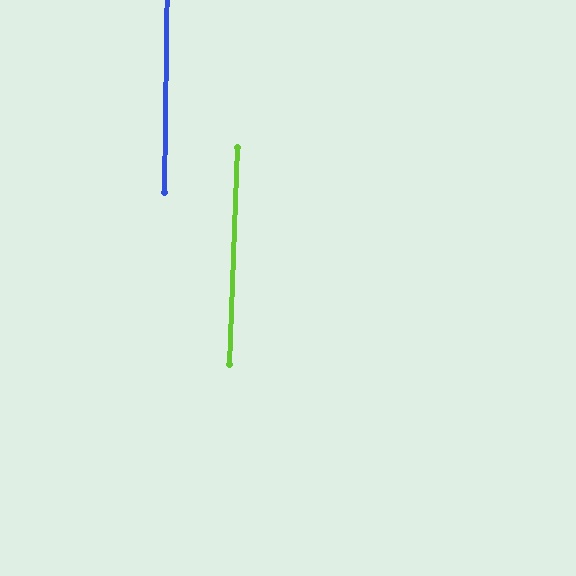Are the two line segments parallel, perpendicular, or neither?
Parallel — their directions differ by only 1.3°.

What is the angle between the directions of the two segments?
Approximately 1 degree.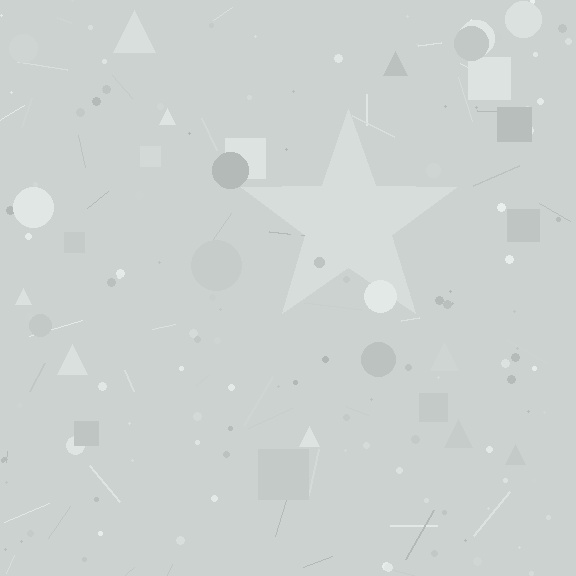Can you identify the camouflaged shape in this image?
The camouflaged shape is a star.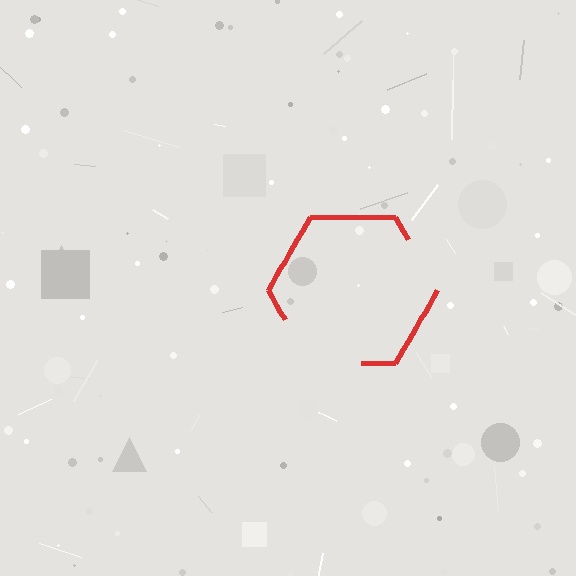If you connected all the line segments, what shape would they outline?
They would outline a hexagon.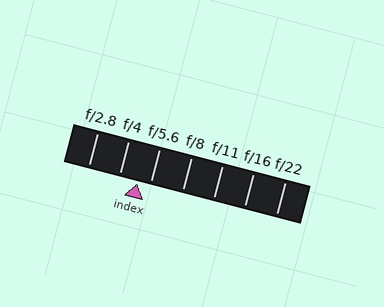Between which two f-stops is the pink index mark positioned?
The index mark is between f/4 and f/5.6.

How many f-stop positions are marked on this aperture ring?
There are 7 f-stop positions marked.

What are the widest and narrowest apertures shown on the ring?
The widest aperture shown is f/2.8 and the narrowest is f/22.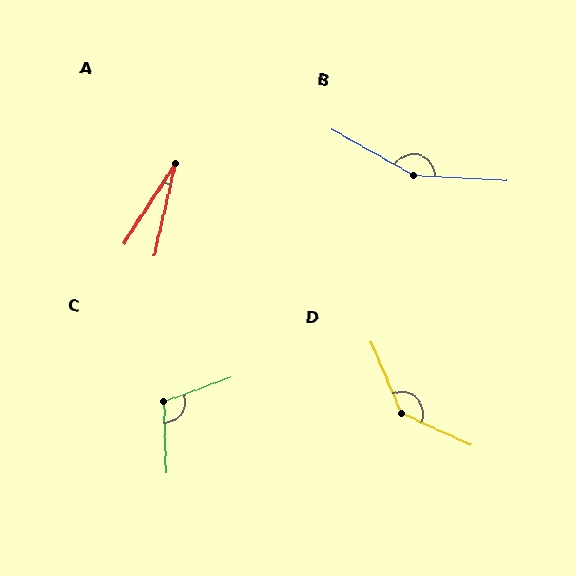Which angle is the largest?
B, at approximately 154 degrees.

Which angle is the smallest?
A, at approximately 20 degrees.